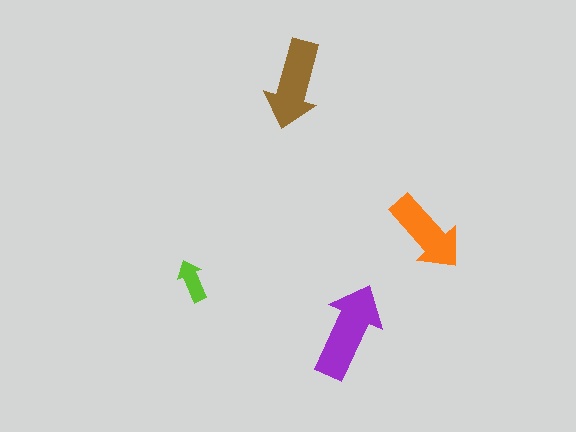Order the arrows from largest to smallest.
the purple one, the brown one, the orange one, the lime one.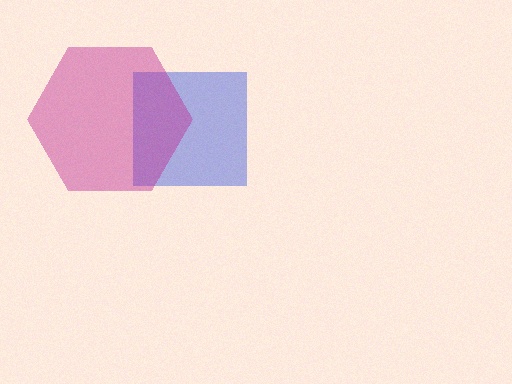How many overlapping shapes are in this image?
There are 2 overlapping shapes in the image.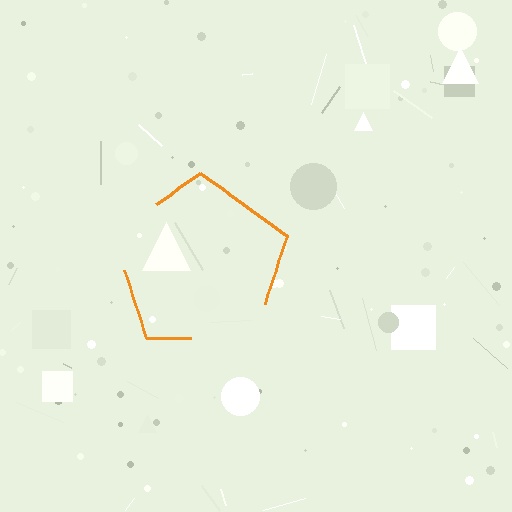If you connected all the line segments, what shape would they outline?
They would outline a pentagon.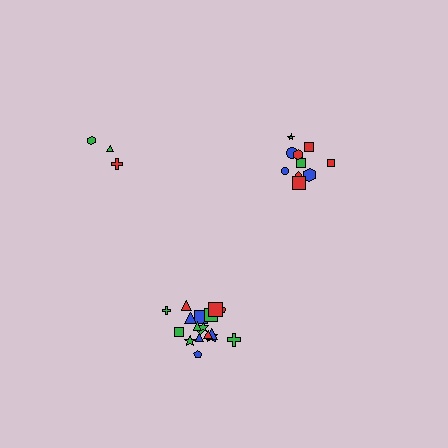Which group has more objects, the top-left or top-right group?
The top-right group.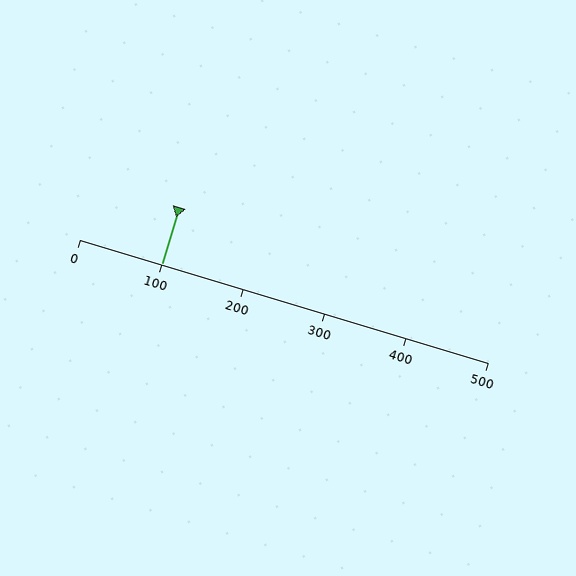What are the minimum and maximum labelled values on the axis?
The axis runs from 0 to 500.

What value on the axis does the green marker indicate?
The marker indicates approximately 100.